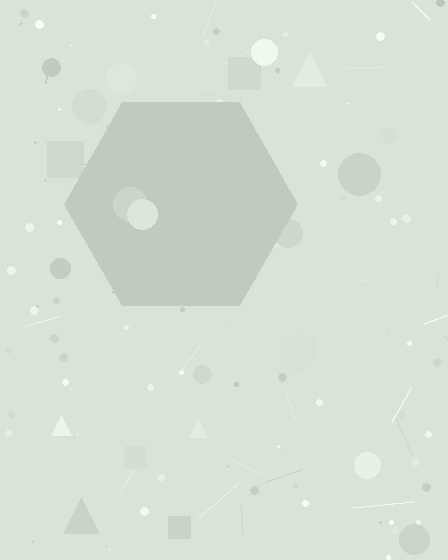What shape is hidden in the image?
A hexagon is hidden in the image.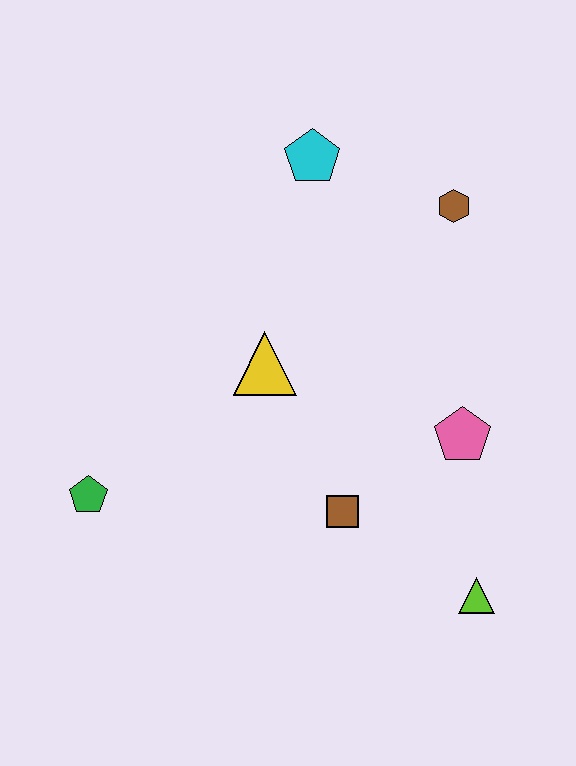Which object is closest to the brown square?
The pink pentagon is closest to the brown square.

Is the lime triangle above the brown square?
No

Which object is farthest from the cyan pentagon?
The lime triangle is farthest from the cyan pentagon.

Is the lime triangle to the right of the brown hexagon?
Yes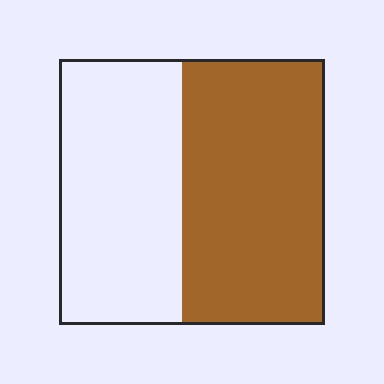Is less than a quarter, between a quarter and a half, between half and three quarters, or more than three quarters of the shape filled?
Between half and three quarters.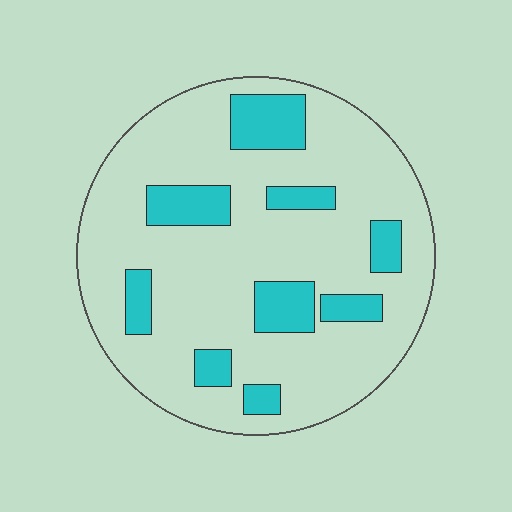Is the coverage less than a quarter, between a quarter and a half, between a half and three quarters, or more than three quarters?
Less than a quarter.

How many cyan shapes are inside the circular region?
9.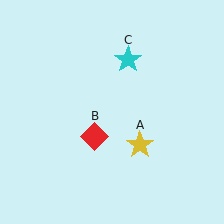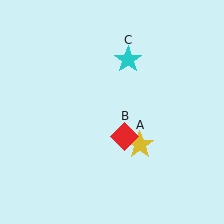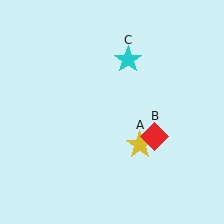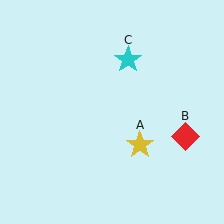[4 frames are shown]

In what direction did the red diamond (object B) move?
The red diamond (object B) moved right.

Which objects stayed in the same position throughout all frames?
Yellow star (object A) and cyan star (object C) remained stationary.